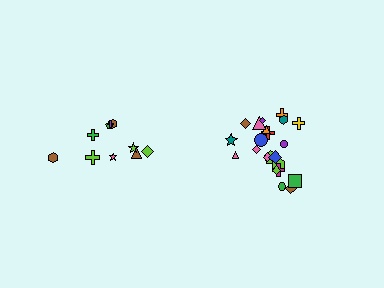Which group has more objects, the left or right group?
The right group.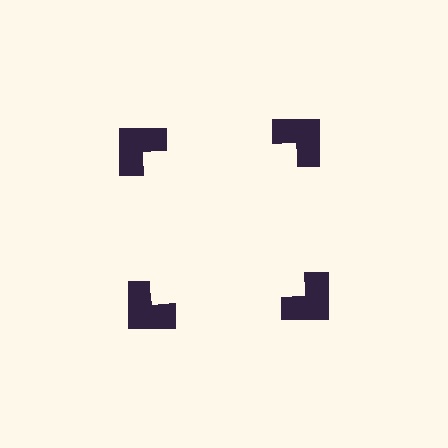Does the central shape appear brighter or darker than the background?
It typically appears slightly brighter than the background, even though no actual brightness change is drawn.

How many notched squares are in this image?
There are 4 — one at each vertex of the illusory square.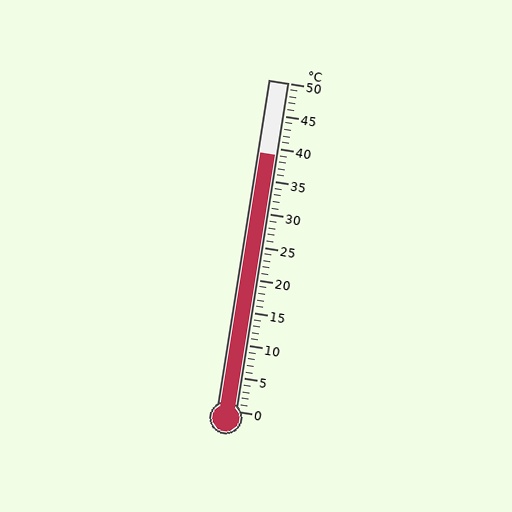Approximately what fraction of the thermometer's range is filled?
The thermometer is filled to approximately 80% of its range.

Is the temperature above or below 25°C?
The temperature is above 25°C.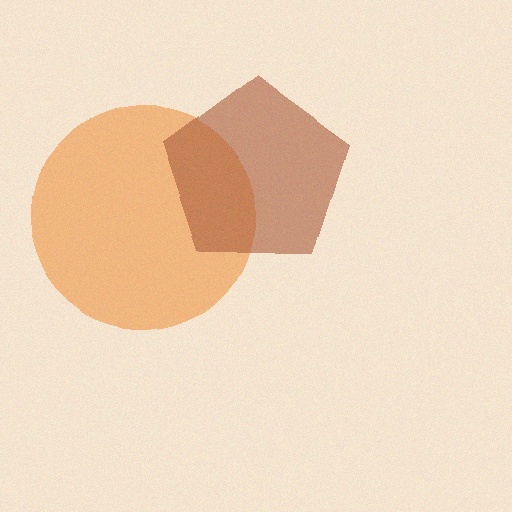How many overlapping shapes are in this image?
There are 2 overlapping shapes in the image.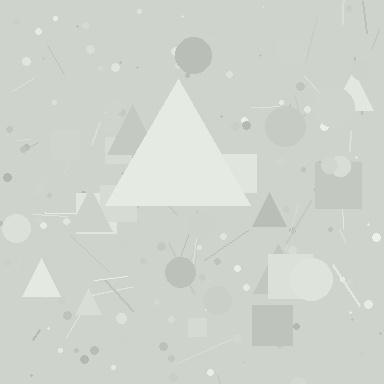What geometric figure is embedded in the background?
A triangle is embedded in the background.